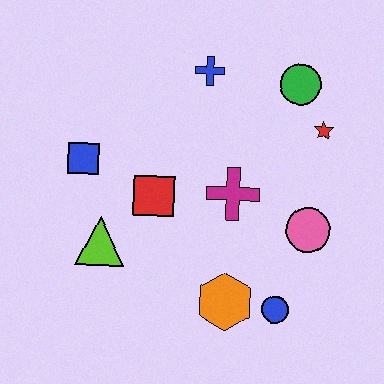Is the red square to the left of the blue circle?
Yes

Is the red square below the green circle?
Yes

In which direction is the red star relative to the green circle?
The red star is below the green circle.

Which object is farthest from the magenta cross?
The blue square is farthest from the magenta cross.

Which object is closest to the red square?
The lime triangle is closest to the red square.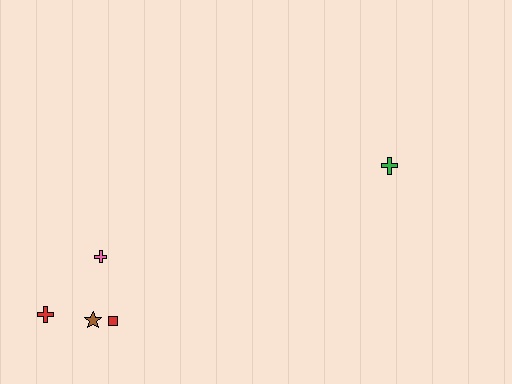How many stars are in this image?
There is 1 star.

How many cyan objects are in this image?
There are no cyan objects.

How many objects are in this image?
There are 5 objects.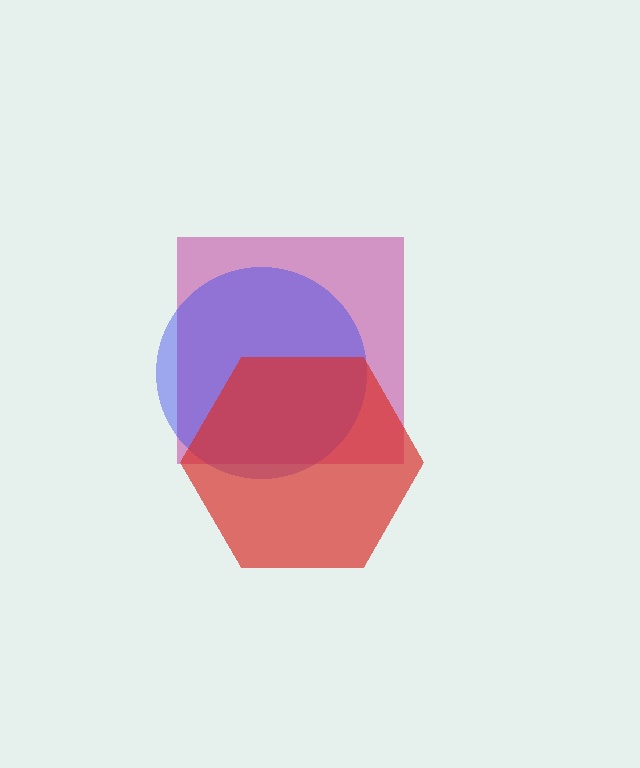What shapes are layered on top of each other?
The layered shapes are: a magenta square, a blue circle, a red hexagon.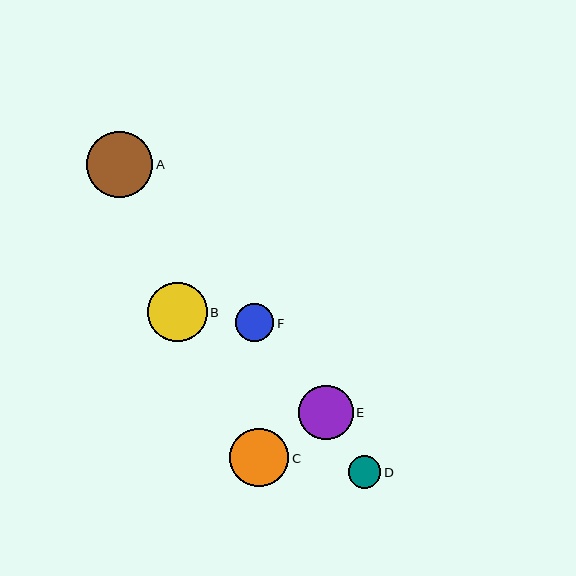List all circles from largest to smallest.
From largest to smallest: A, B, C, E, F, D.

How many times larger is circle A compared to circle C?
Circle A is approximately 1.1 times the size of circle C.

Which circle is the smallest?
Circle D is the smallest with a size of approximately 32 pixels.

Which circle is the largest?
Circle A is the largest with a size of approximately 66 pixels.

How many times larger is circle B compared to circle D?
Circle B is approximately 1.8 times the size of circle D.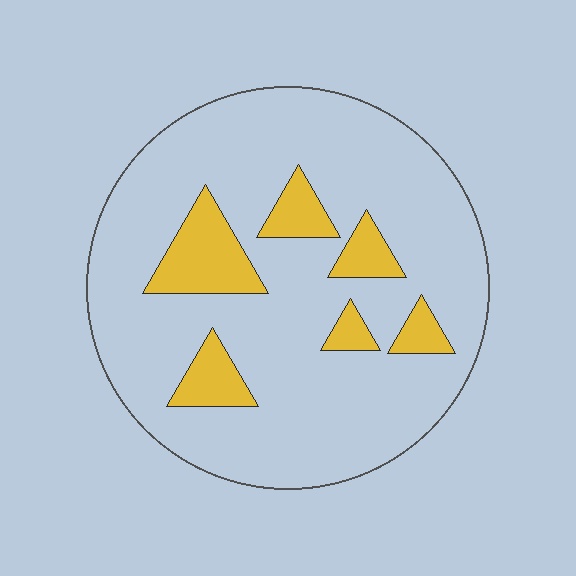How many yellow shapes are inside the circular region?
6.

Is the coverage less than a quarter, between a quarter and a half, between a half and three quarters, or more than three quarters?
Less than a quarter.